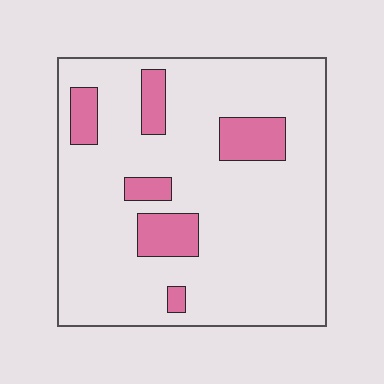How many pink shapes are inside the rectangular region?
6.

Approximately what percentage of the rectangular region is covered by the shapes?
Approximately 15%.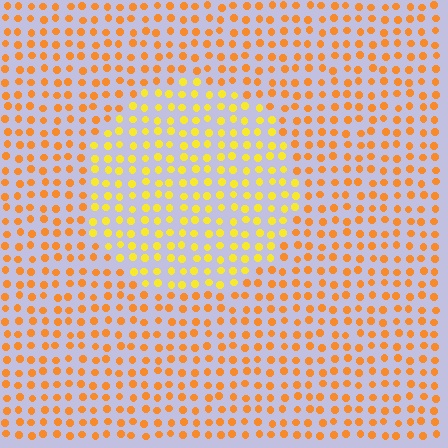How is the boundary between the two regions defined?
The boundary is defined purely by a slight shift in hue (about 28 degrees). Spacing, size, and orientation are identical on both sides.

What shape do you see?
I see a circle.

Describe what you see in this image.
The image is filled with small orange elements in a uniform arrangement. A circle-shaped region is visible where the elements are tinted to a slightly different hue, forming a subtle color boundary.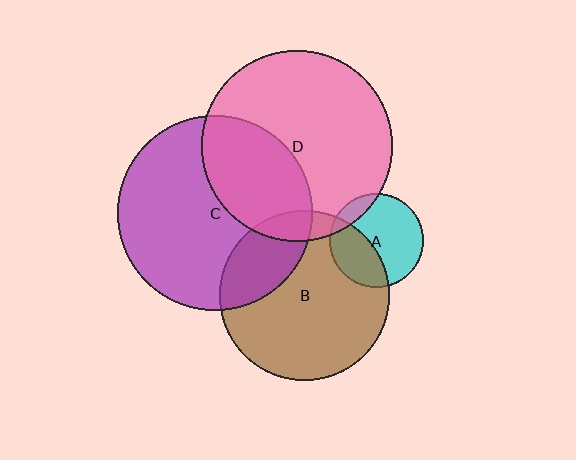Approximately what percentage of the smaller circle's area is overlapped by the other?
Approximately 10%.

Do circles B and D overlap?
Yes.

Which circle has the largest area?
Circle C (purple).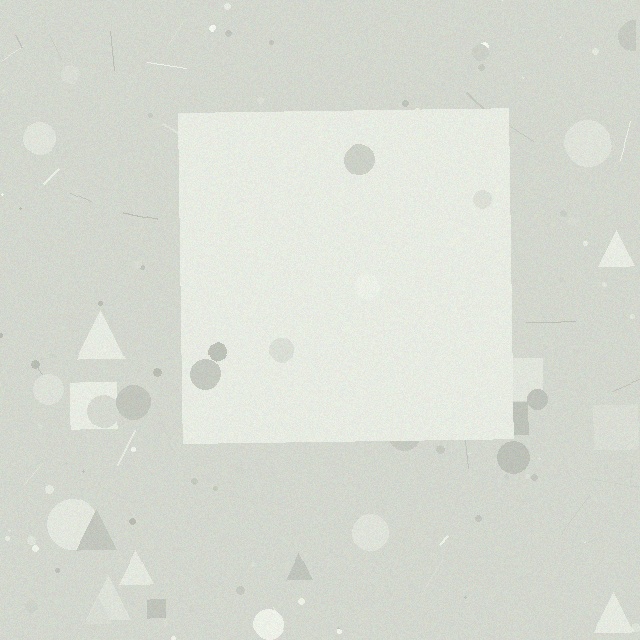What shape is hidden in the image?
A square is hidden in the image.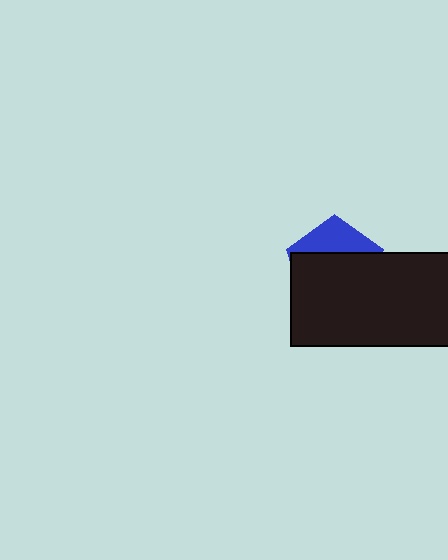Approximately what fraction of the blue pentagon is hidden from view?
Roughly 69% of the blue pentagon is hidden behind the black rectangle.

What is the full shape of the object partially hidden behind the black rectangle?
The partially hidden object is a blue pentagon.